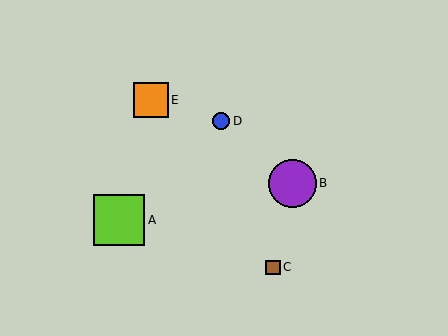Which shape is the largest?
The lime square (labeled A) is the largest.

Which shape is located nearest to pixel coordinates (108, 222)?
The lime square (labeled A) at (119, 220) is nearest to that location.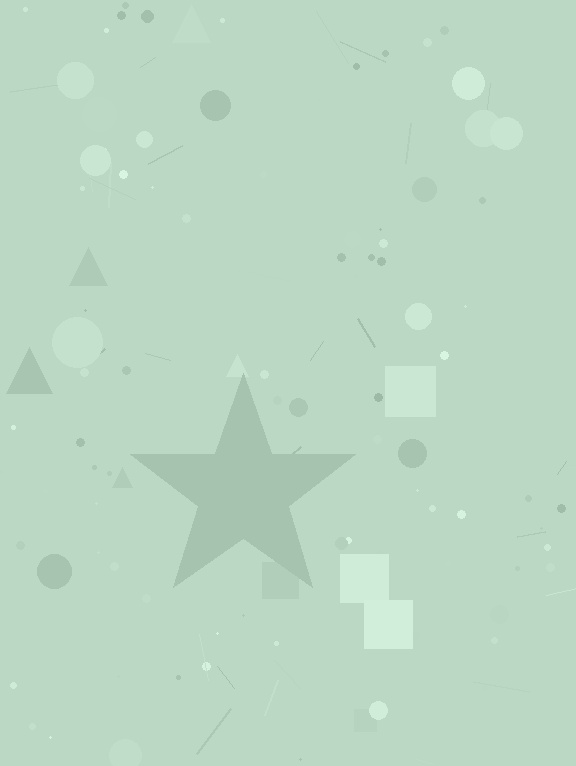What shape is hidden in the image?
A star is hidden in the image.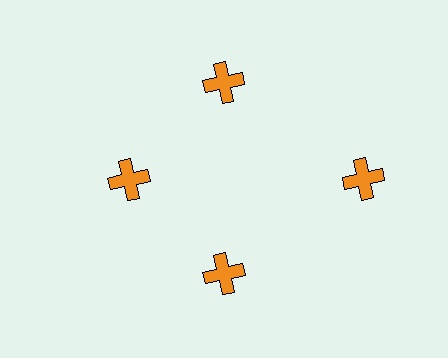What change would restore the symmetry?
The symmetry would be restored by moving it inward, back onto the ring so that all 4 crosses sit at equal angles and equal distance from the center.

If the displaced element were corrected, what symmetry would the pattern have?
It would have 4-fold rotational symmetry — the pattern would map onto itself every 90 degrees.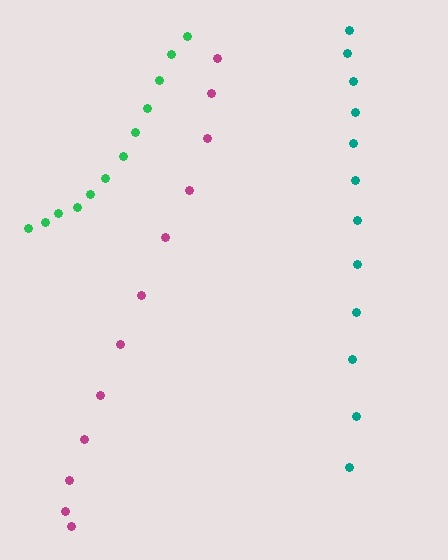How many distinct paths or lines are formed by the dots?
There are 3 distinct paths.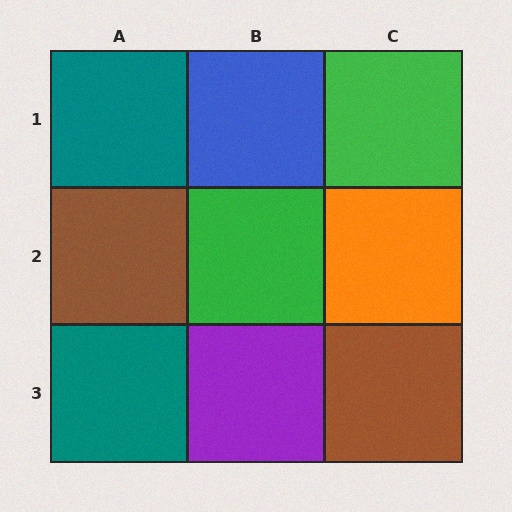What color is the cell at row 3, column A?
Teal.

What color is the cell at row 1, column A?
Teal.